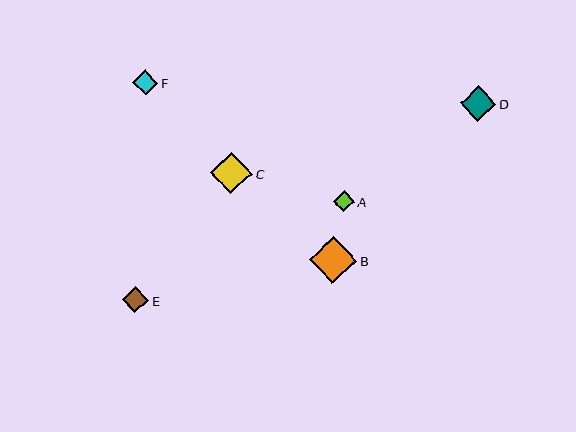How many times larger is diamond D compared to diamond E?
Diamond D is approximately 1.3 times the size of diamond E.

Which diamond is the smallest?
Diamond A is the smallest with a size of approximately 21 pixels.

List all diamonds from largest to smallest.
From largest to smallest: B, C, D, E, F, A.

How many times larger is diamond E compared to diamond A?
Diamond E is approximately 1.3 times the size of diamond A.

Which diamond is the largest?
Diamond B is the largest with a size of approximately 47 pixels.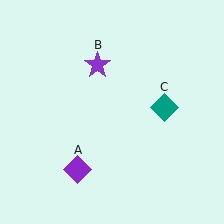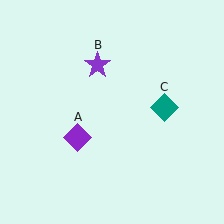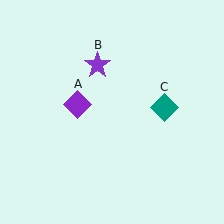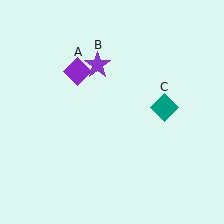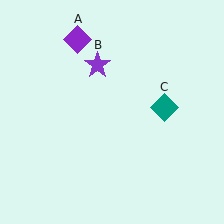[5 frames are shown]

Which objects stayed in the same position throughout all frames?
Purple star (object B) and teal diamond (object C) remained stationary.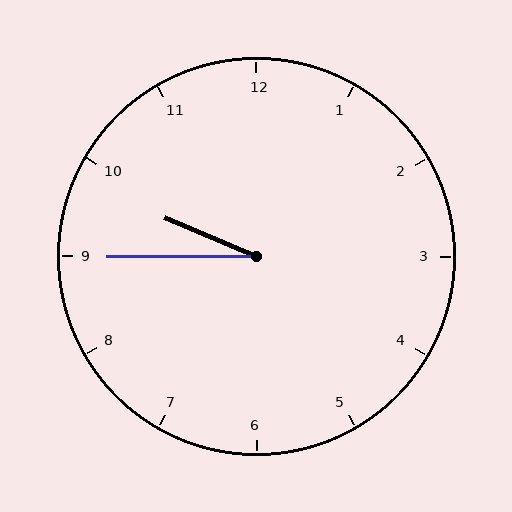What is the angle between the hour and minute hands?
Approximately 22 degrees.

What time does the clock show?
9:45.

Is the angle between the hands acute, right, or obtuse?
It is acute.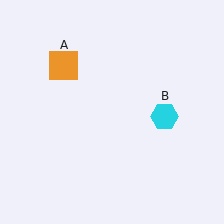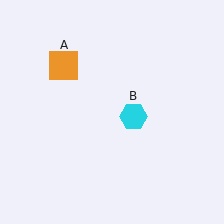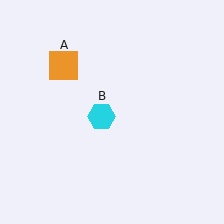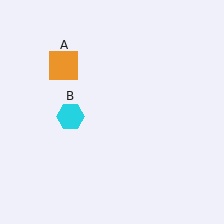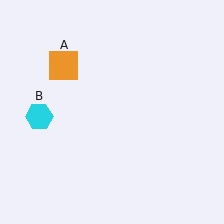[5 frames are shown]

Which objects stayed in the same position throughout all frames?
Orange square (object A) remained stationary.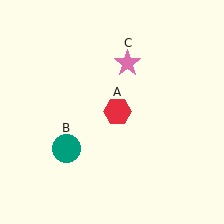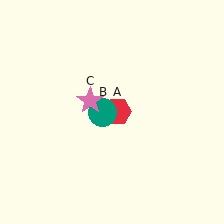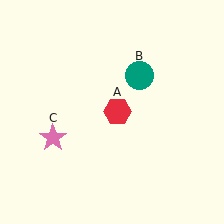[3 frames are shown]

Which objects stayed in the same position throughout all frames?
Red hexagon (object A) remained stationary.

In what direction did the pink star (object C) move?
The pink star (object C) moved down and to the left.